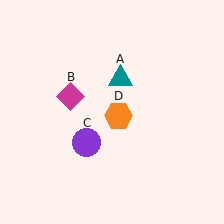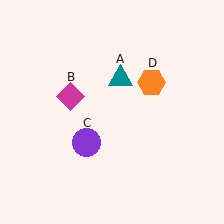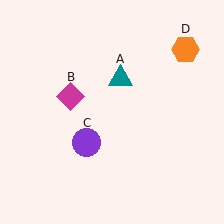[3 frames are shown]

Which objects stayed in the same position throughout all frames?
Teal triangle (object A) and magenta diamond (object B) and purple circle (object C) remained stationary.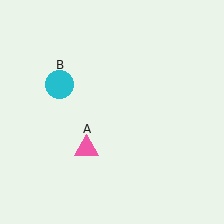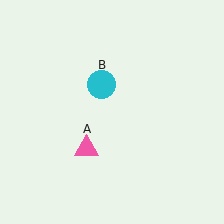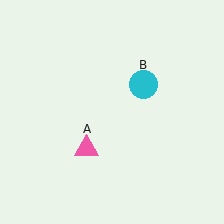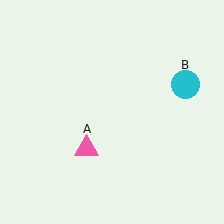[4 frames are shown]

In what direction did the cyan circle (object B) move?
The cyan circle (object B) moved right.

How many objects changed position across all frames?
1 object changed position: cyan circle (object B).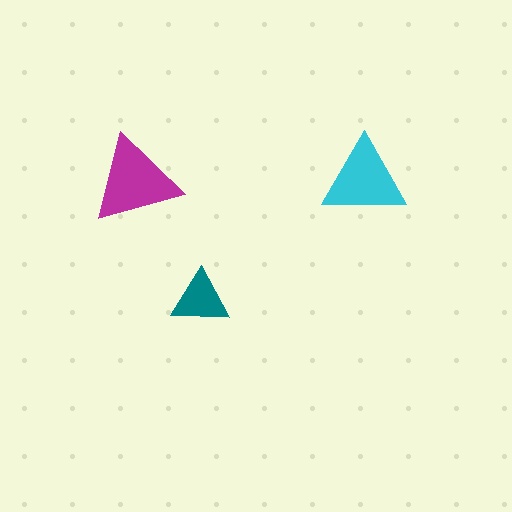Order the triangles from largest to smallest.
the magenta one, the cyan one, the teal one.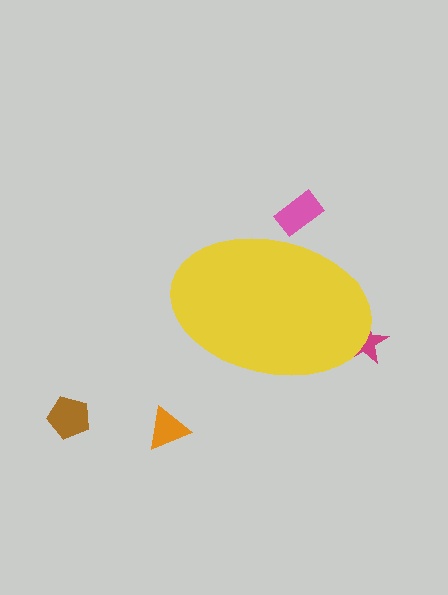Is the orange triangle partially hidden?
No, the orange triangle is fully visible.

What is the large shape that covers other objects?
A yellow ellipse.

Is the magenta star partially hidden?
Yes, the magenta star is partially hidden behind the yellow ellipse.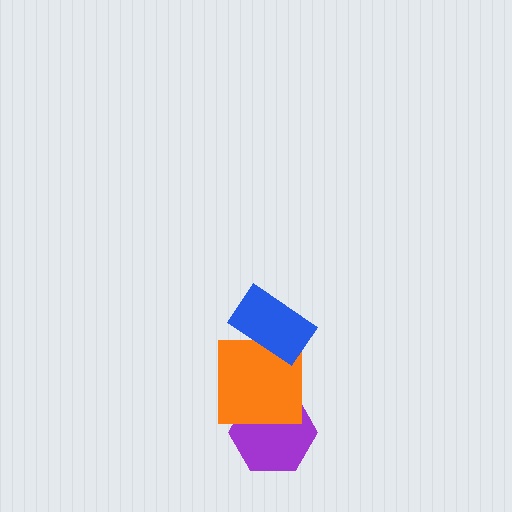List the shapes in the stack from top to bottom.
From top to bottom: the blue rectangle, the orange square, the purple hexagon.